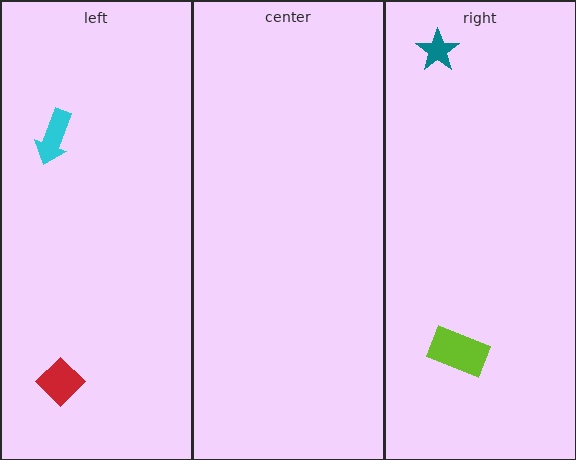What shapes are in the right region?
The teal star, the lime rectangle.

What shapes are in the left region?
The cyan arrow, the red diamond.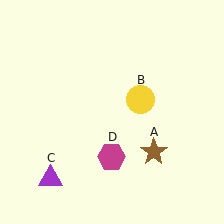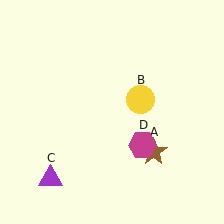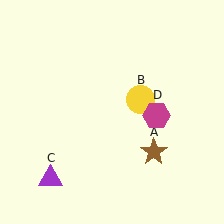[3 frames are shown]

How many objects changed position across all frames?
1 object changed position: magenta hexagon (object D).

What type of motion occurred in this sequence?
The magenta hexagon (object D) rotated counterclockwise around the center of the scene.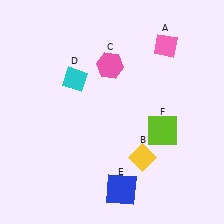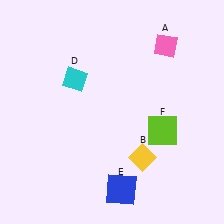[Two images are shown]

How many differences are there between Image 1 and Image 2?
There is 1 difference between the two images.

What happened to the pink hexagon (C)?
The pink hexagon (C) was removed in Image 2. It was in the top-left area of Image 1.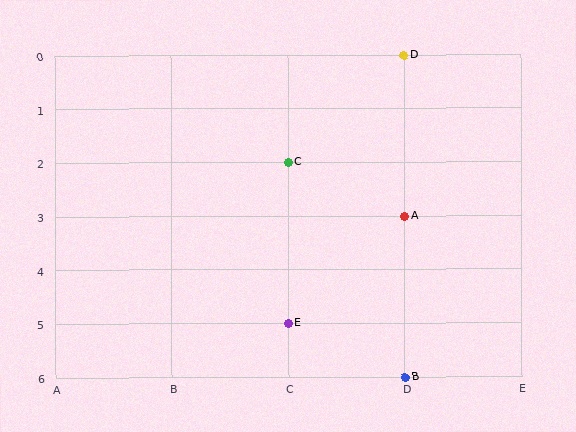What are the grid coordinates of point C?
Point C is at grid coordinates (C, 2).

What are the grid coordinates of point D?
Point D is at grid coordinates (D, 0).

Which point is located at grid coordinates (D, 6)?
Point B is at (D, 6).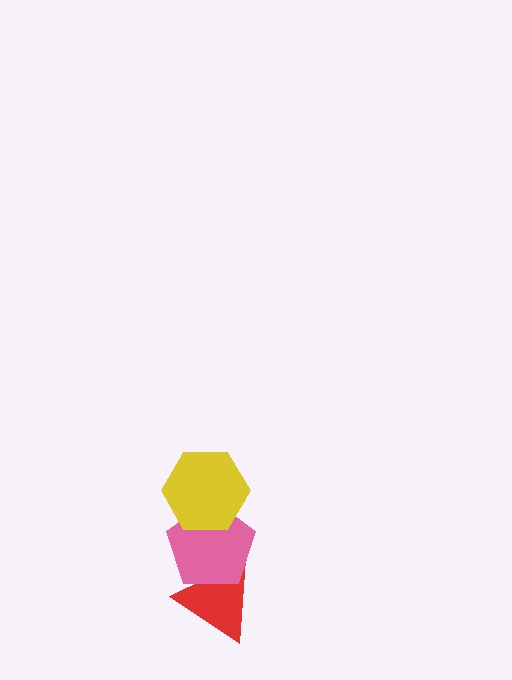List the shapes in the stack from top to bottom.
From top to bottom: the yellow hexagon, the pink pentagon, the red triangle.